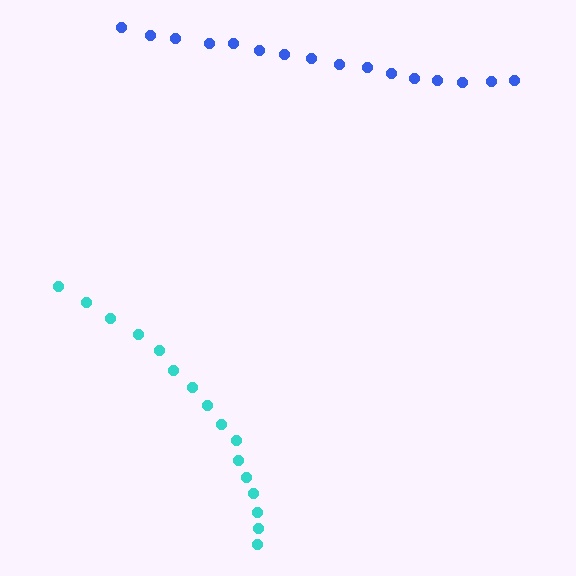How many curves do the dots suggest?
There are 2 distinct paths.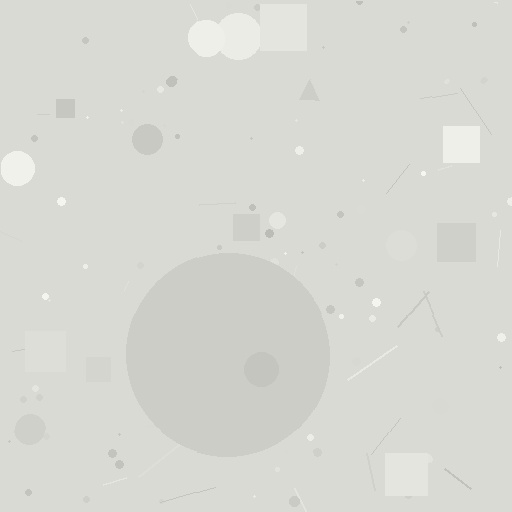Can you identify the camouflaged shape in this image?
The camouflaged shape is a circle.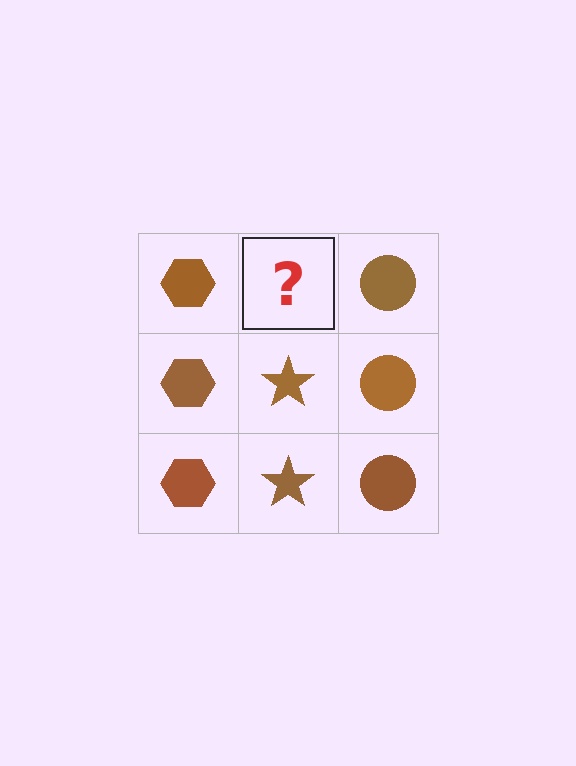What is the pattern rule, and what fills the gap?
The rule is that each column has a consistent shape. The gap should be filled with a brown star.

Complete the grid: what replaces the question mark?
The question mark should be replaced with a brown star.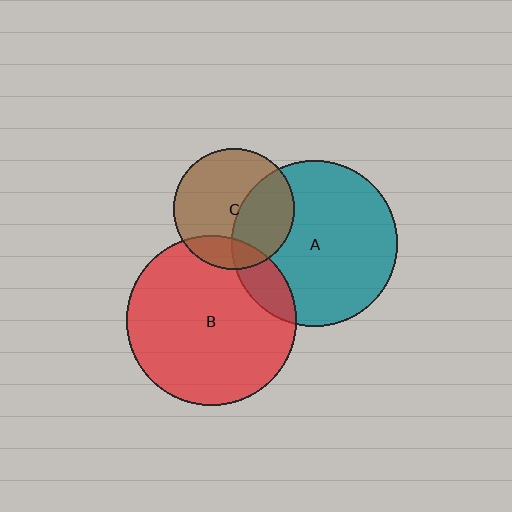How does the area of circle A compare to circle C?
Approximately 1.9 times.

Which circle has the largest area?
Circle B (red).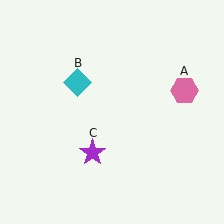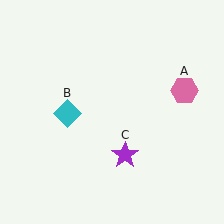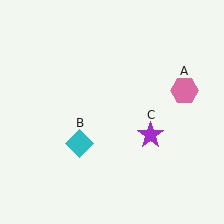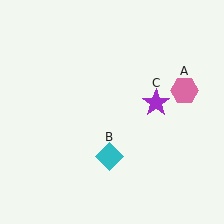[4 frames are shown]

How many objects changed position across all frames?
2 objects changed position: cyan diamond (object B), purple star (object C).